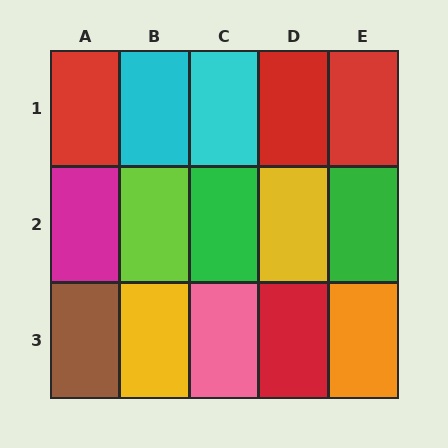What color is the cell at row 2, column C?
Green.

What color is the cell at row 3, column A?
Brown.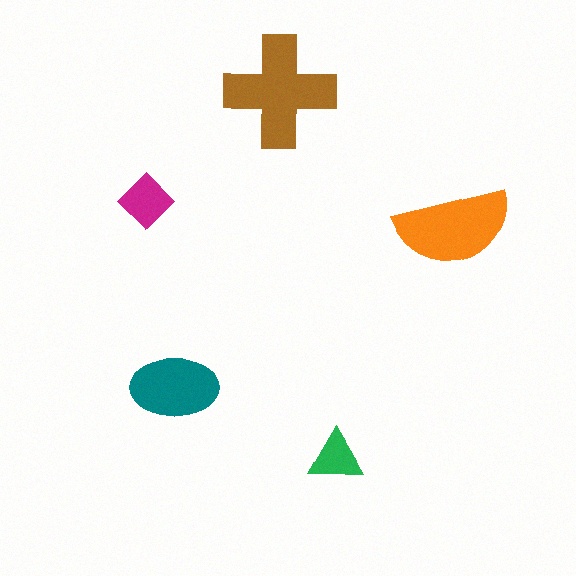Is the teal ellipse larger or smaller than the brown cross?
Smaller.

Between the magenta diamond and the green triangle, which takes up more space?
The magenta diamond.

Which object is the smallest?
The green triangle.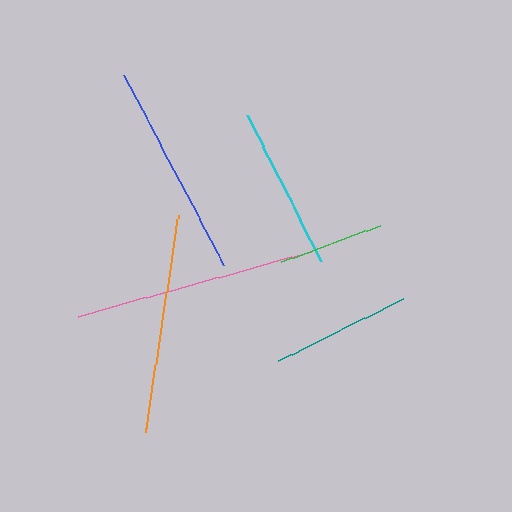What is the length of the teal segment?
The teal segment is approximately 139 pixels long.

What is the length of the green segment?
The green segment is approximately 106 pixels long.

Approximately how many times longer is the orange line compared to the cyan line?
The orange line is approximately 1.3 times the length of the cyan line.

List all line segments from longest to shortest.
From longest to shortest: pink, orange, blue, cyan, teal, green.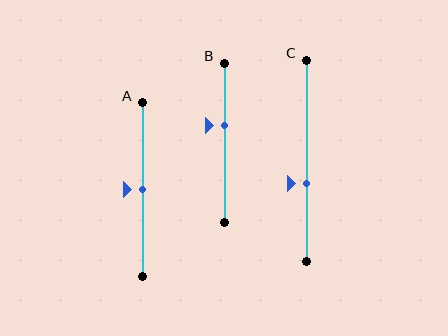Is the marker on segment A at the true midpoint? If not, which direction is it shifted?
Yes, the marker on segment A is at the true midpoint.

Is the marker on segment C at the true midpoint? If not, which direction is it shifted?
No, the marker on segment C is shifted downward by about 12% of the segment length.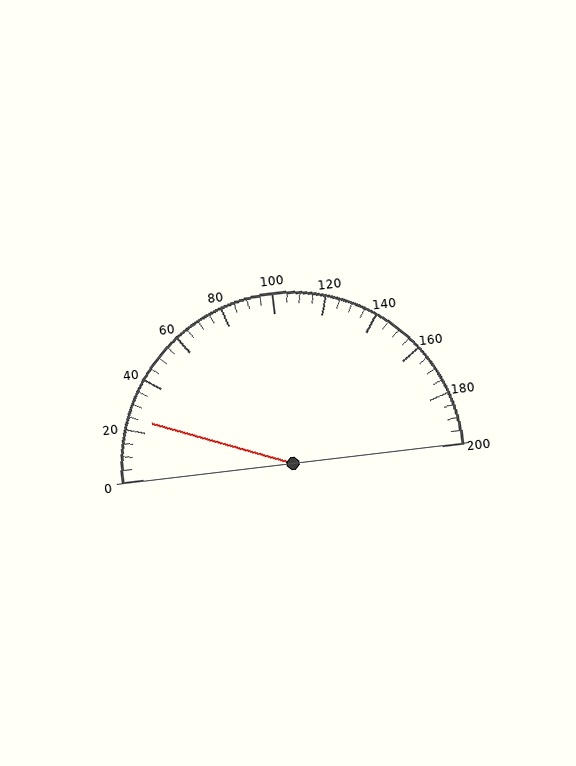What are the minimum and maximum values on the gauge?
The gauge ranges from 0 to 200.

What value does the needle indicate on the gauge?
The needle indicates approximately 25.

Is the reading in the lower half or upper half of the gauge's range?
The reading is in the lower half of the range (0 to 200).